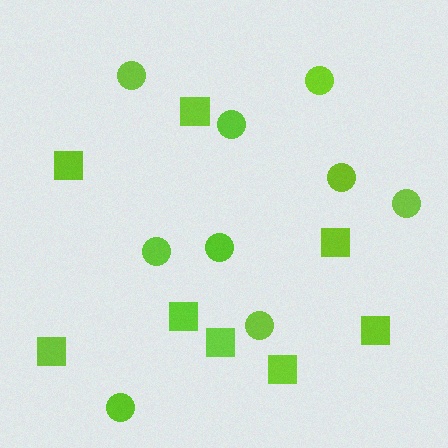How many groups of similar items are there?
There are 2 groups: one group of squares (8) and one group of circles (9).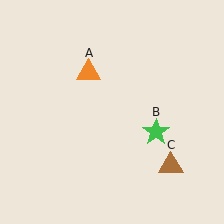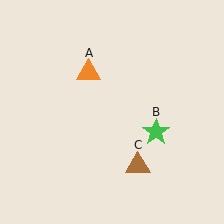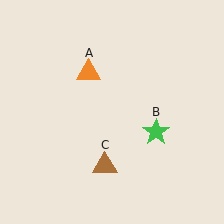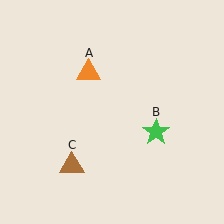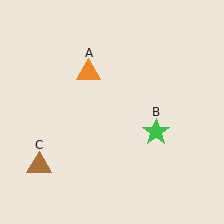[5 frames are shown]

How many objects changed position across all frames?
1 object changed position: brown triangle (object C).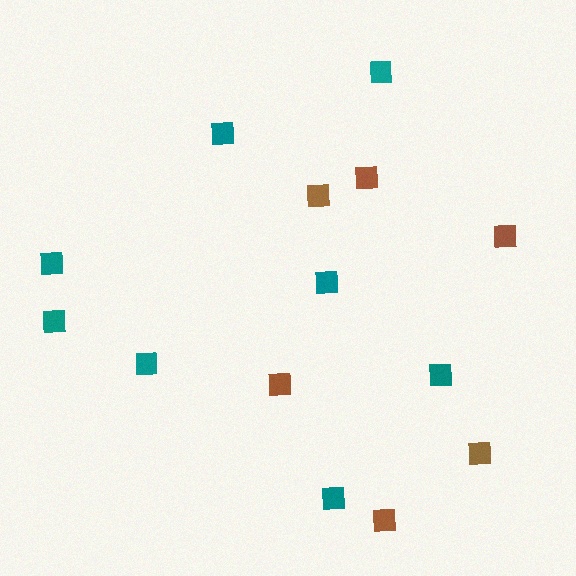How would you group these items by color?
There are 2 groups: one group of teal squares (8) and one group of brown squares (6).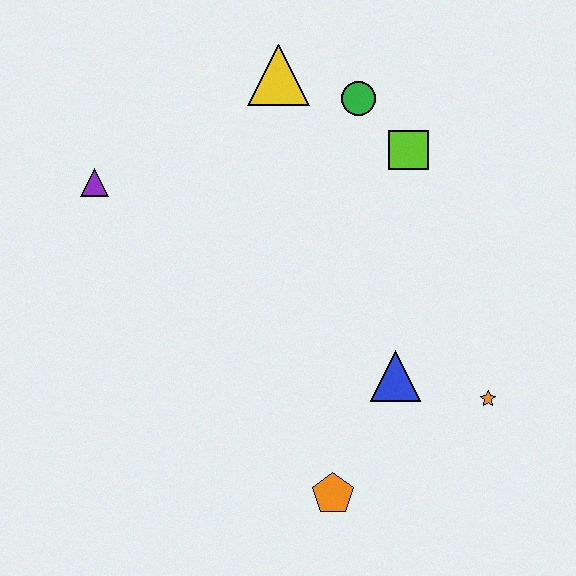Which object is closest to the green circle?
The lime square is closest to the green circle.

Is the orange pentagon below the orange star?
Yes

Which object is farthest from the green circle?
The orange pentagon is farthest from the green circle.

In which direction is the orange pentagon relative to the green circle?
The orange pentagon is below the green circle.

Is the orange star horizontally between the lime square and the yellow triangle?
No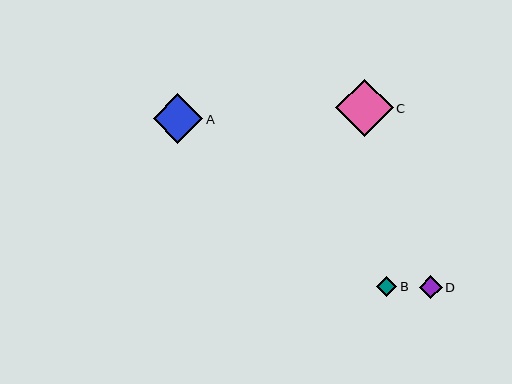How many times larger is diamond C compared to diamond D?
Diamond C is approximately 2.5 times the size of diamond D.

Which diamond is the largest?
Diamond C is the largest with a size of approximately 58 pixels.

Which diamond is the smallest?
Diamond B is the smallest with a size of approximately 20 pixels.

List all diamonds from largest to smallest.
From largest to smallest: C, A, D, B.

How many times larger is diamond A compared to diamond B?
Diamond A is approximately 2.5 times the size of diamond B.